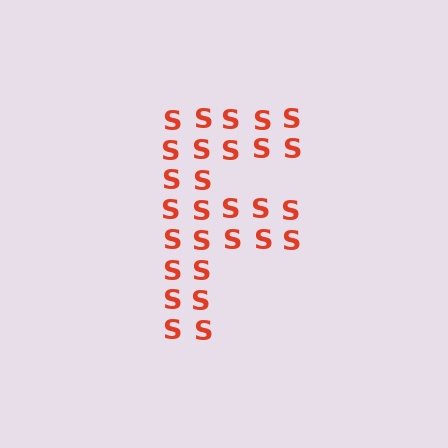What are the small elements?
The small elements are letter S's.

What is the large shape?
The large shape is the letter F.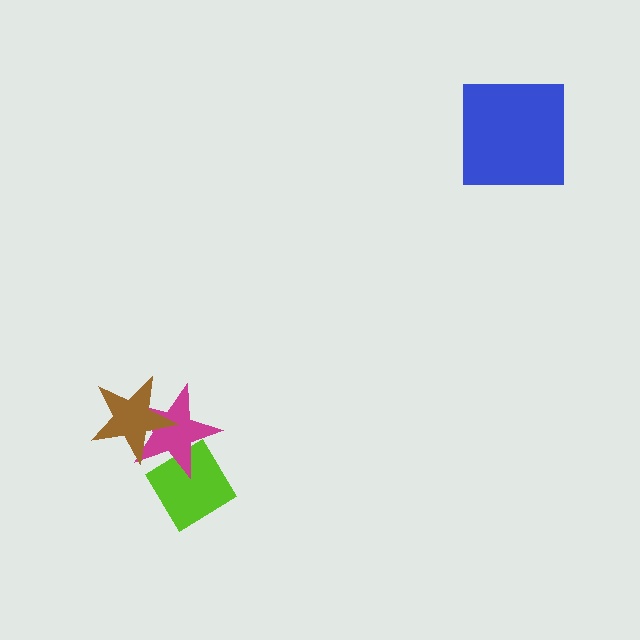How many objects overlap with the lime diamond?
1 object overlaps with the lime diamond.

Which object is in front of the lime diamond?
The magenta star is in front of the lime diamond.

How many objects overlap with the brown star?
1 object overlaps with the brown star.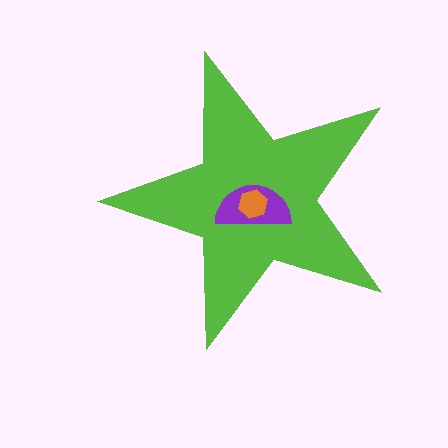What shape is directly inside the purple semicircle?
The orange hexagon.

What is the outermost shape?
The lime star.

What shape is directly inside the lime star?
The purple semicircle.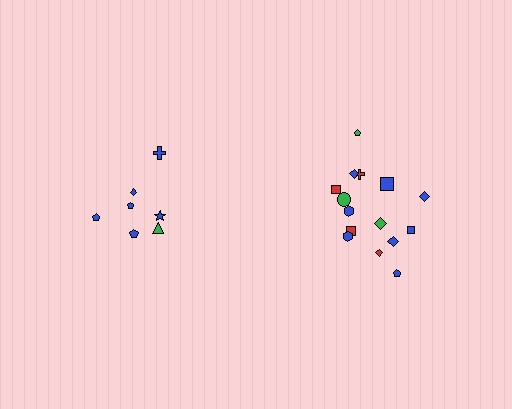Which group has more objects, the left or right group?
The right group.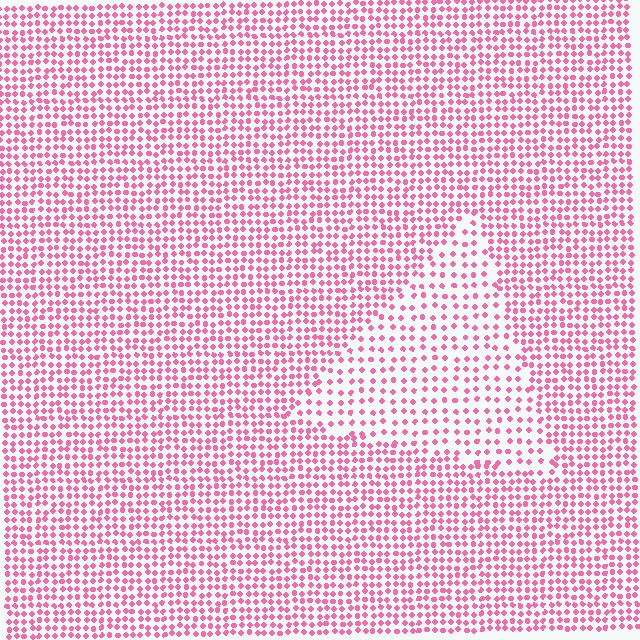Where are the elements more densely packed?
The elements are more densely packed outside the triangle boundary.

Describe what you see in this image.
The image contains small pink elements arranged at two different densities. A triangle-shaped region is visible where the elements are less densely packed than the surrounding area.